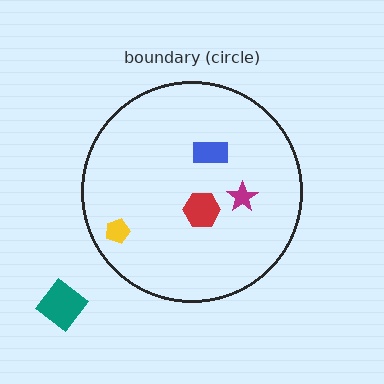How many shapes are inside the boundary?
4 inside, 1 outside.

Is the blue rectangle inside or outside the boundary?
Inside.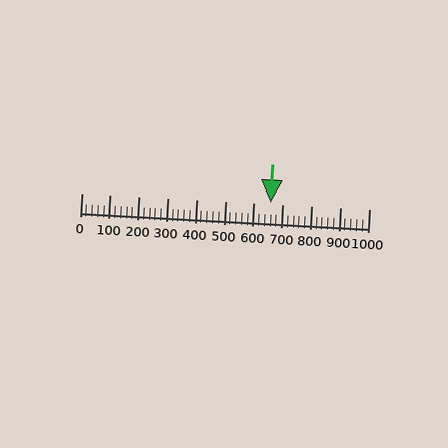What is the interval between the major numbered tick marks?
The major tick marks are spaced 100 units apart.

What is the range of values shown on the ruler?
The ruler shows values from 0 to 1000.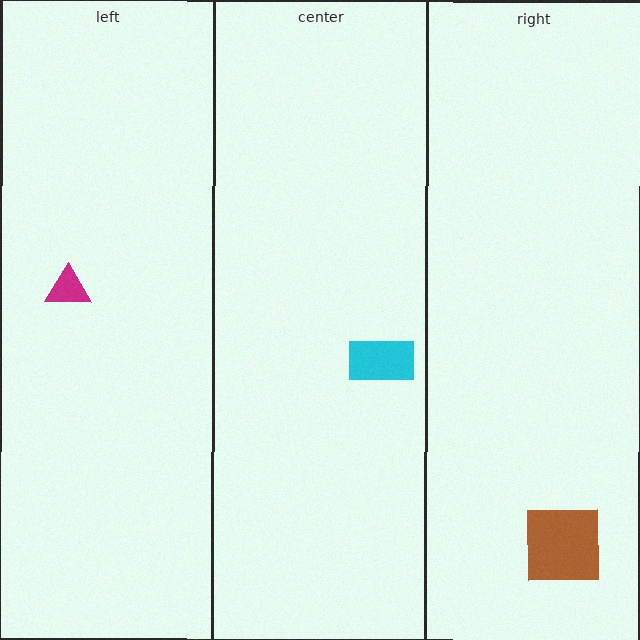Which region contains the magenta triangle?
The left region.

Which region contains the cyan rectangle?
The center region.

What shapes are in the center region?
The cyan rectangle.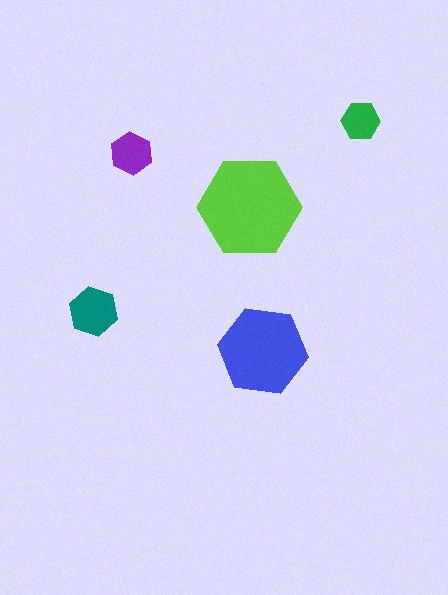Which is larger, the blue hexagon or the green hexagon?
The blue one.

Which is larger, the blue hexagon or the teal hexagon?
The blue one.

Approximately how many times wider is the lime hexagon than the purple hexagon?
About 2.5 times wider.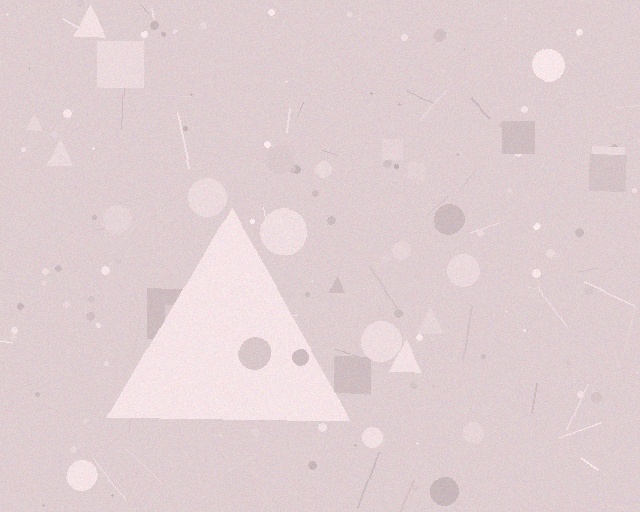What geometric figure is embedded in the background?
A triangle is embedded in the background.